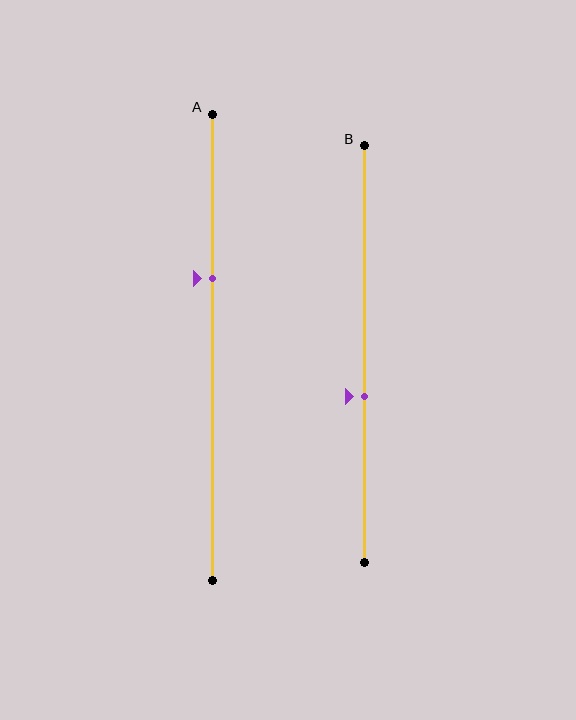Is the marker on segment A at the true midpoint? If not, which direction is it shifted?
No, the marker on segment A is shifted upward by about 15% of the segment length.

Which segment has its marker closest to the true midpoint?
Segment B has its marker closest to the true midpoint.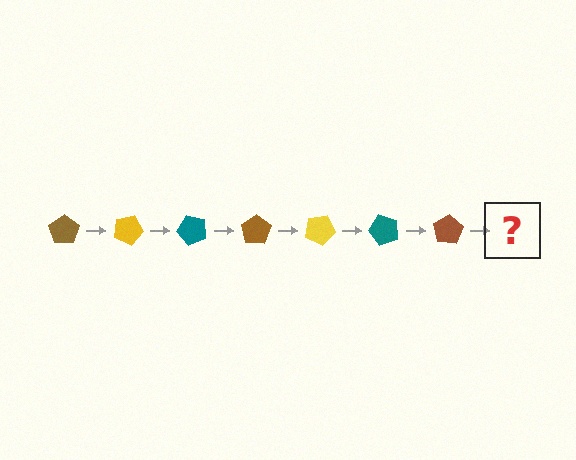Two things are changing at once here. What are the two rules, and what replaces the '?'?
The two rules are that it rotates 25 degrees each step and the color cycles through brown, yellow, and teal. The '?' should be a yellow pentagon, rotated 175 degrees from the start.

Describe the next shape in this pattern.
It should be a yellow pentagon, rotated 175 degrees from the start.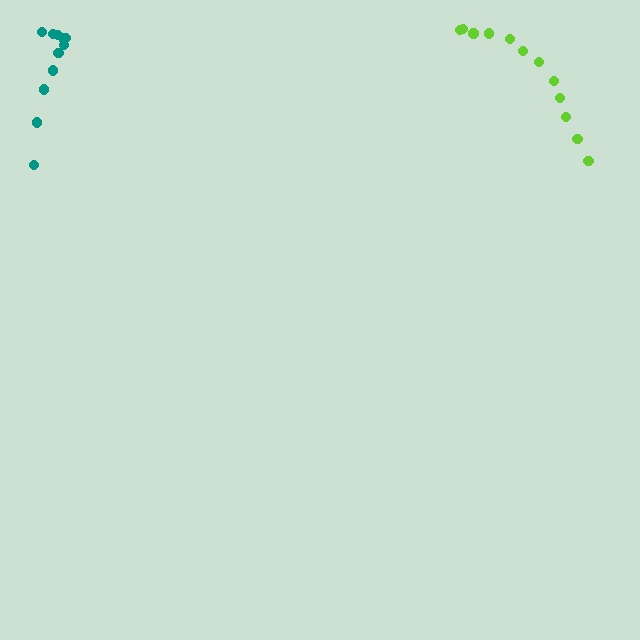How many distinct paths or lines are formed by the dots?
There are 2 distinct paths.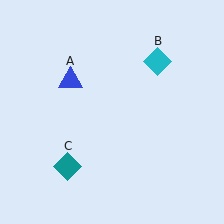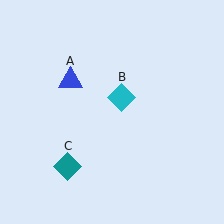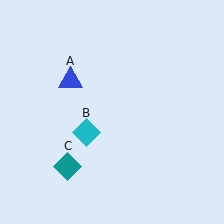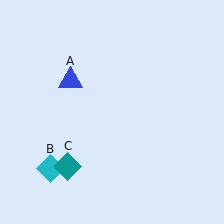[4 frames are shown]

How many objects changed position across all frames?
1 object changed position: cyan diamond (object B).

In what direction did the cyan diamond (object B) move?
The cyan diamond (object B) moved down and to the left.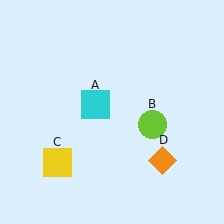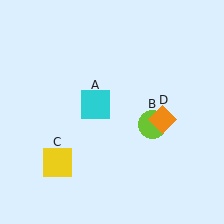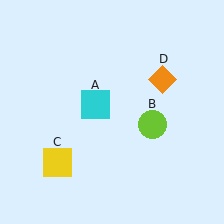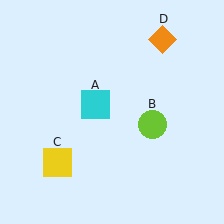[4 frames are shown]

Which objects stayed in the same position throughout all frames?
Cyan square (object A) and lime circle (object B) and yellow square (object C) remained stationary.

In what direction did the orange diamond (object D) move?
The orange diamond (object D) moved up.